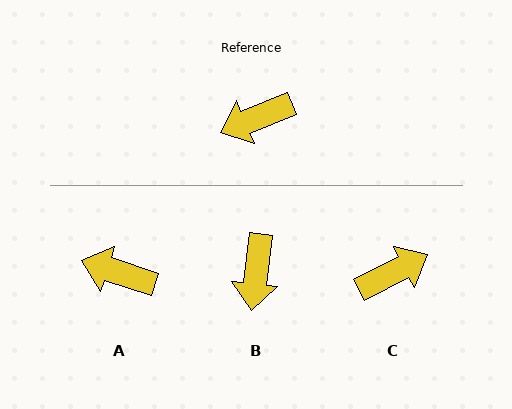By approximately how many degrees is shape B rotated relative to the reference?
Approximately 61 degrees counter-clockwise.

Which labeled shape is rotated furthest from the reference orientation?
C, about 175 degrees away.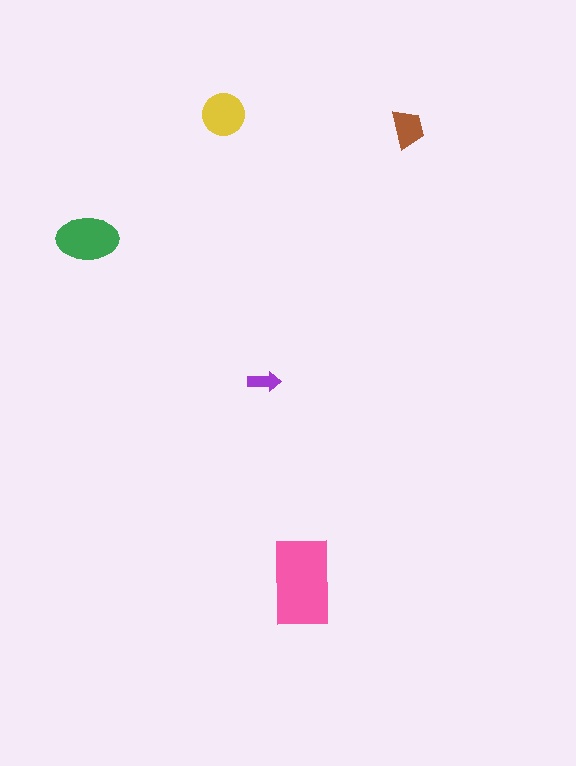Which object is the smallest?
The purple arrow.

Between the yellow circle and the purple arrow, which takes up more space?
The yellow circle.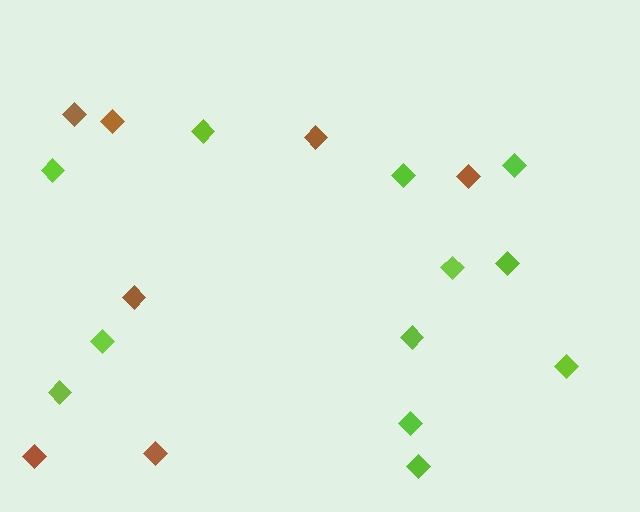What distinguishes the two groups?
There are 2 groups: one group of brown diamonds (7) and one group of lime diamonds (12).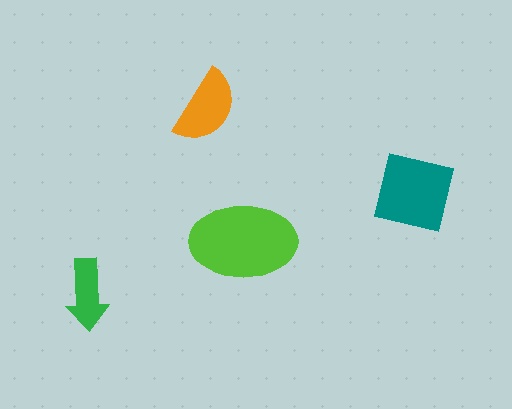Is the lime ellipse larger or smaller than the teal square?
Larger.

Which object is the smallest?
The green arrow.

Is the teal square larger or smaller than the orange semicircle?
Larger.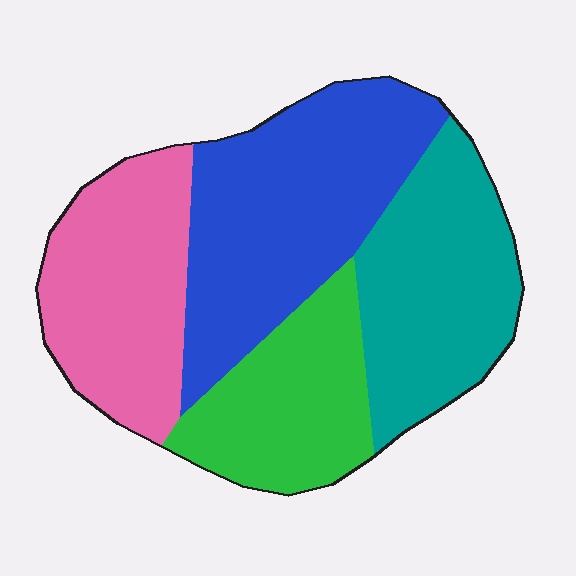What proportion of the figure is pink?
Pink covers around 25% of the figure.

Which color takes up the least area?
Green, at roughly 20%.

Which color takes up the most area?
Blue, at roughly 30%.